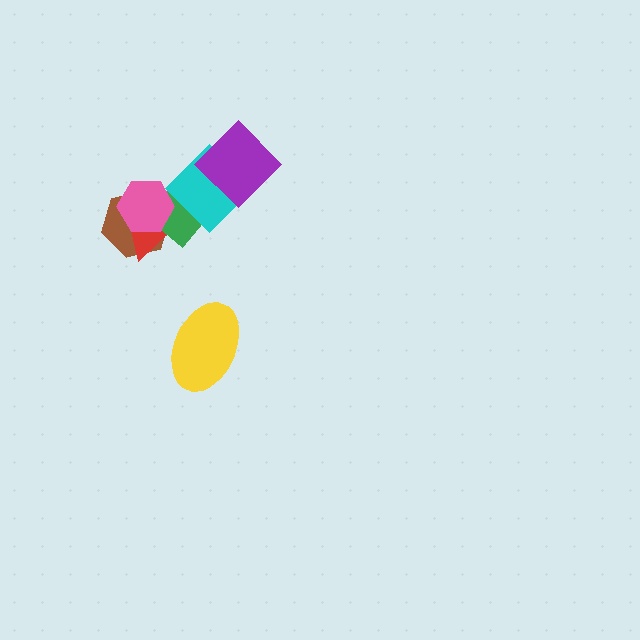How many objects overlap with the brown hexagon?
3 objects overlap with the brown hexagon.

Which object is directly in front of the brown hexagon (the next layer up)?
The red triangle is directly in front of the brown hexagon.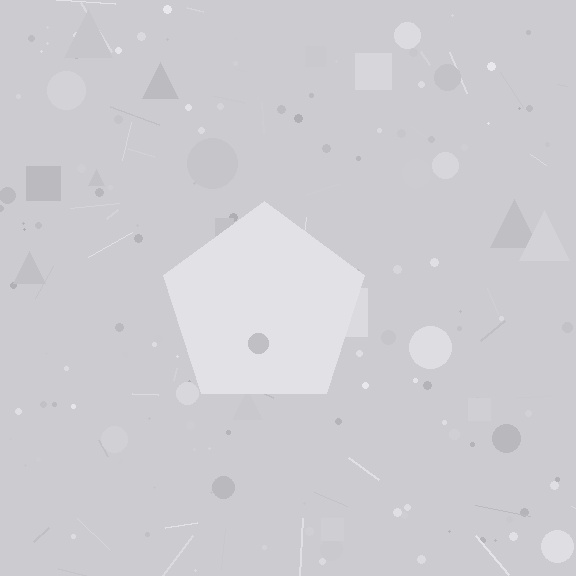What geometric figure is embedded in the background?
A pentagon is embedded in the background.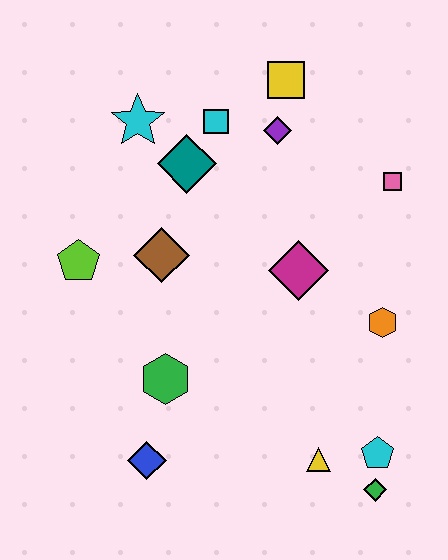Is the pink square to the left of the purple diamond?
No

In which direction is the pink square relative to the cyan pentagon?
The pink square is above the cyan pentagon.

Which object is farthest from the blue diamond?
The yellow square is farthest from the blue diamond.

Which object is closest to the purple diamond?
The yellow square is closest to the purple diamond.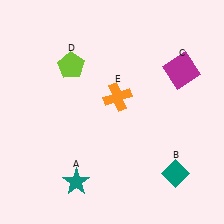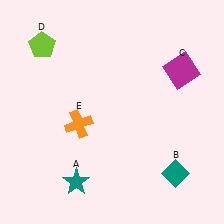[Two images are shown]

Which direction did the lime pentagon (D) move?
The lime pentagon (D) moved left.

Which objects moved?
The objects that moved are: the lime pentagon (D), the orange cross (E).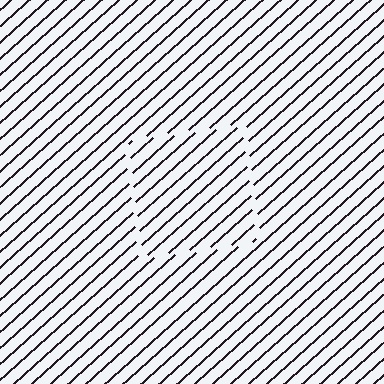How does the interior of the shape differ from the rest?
The interior of the shape contains the same grating, shifted by half a period — the contour is defined by the phase discontinuity where line-ends from the inner and outer gratings abut.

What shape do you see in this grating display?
An illusory square. The interior of the shape contains the same grating, shifted by half a period — the contour is defined by the phase discontinuity where line-ends from the inner and outer gratings abut.